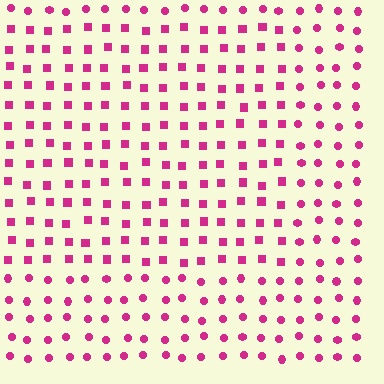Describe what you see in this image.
The image is filled with small magenta elements arranged in a uniform grid. A rectangle-shaped region contains squares, while the surrounding area contains circles. The boundary is defined purely by the change in element shape.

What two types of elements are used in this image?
The image uses squares inside the rectangle region and circles outside it.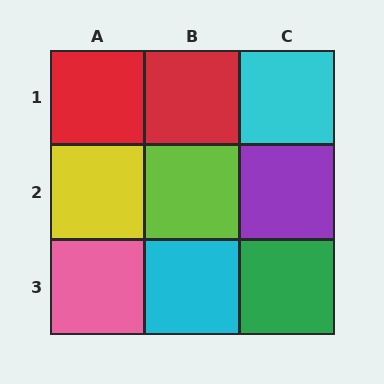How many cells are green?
1 cell is green.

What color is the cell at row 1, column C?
Cyan.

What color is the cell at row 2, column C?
Purple.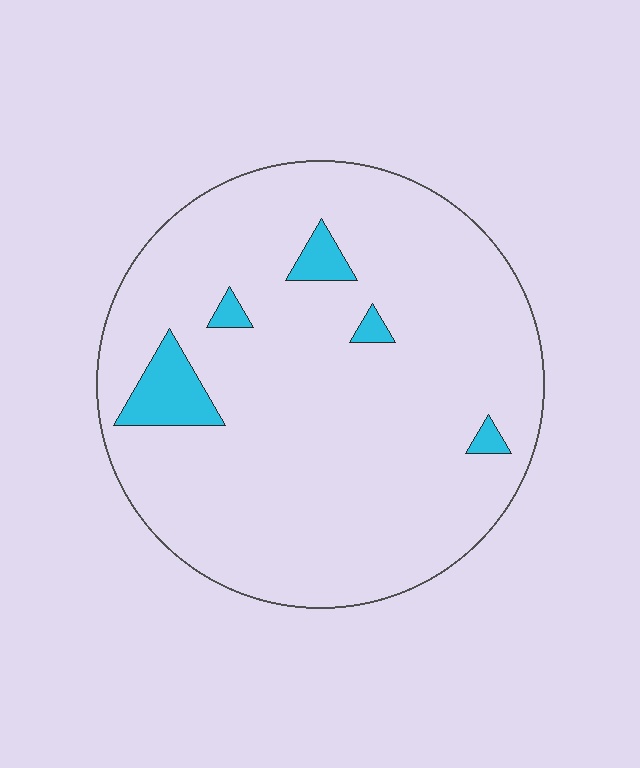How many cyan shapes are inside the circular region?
5.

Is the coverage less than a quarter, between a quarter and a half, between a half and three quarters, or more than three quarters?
Less than a quarter.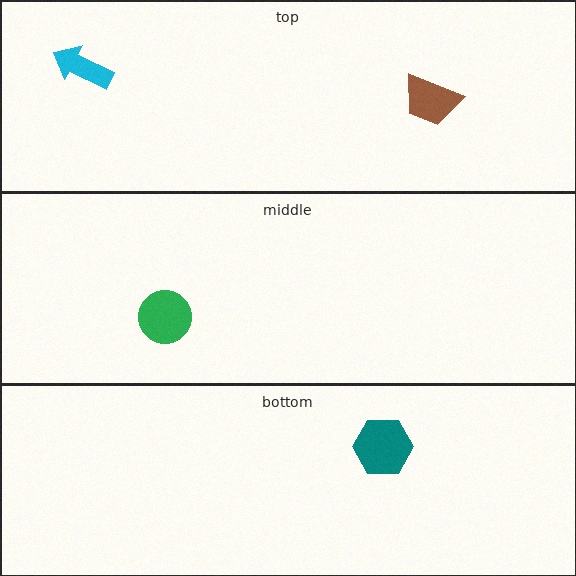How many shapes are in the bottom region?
1.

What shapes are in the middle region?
The green circle.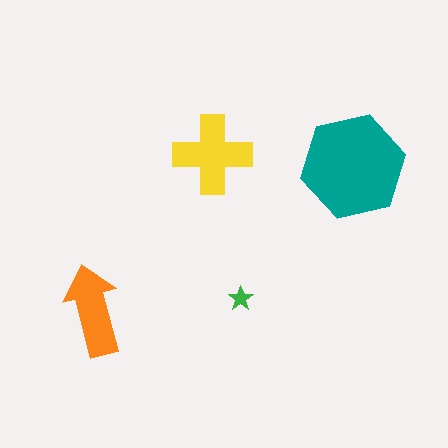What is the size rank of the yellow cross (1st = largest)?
2nd.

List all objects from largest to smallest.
The teal hexagon, the yellow cross, the orange arrow, the green star.